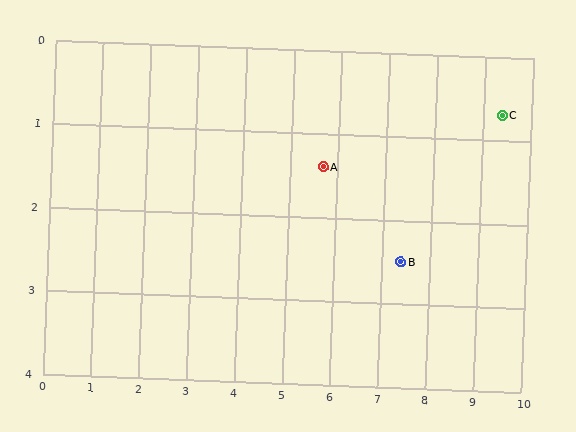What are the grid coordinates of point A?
Point A is at approximately (5.7, 1.4).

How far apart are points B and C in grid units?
Points B and C are about 2.7 grid units apart.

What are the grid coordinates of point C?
Point C is at approximately (9.4, 0.7).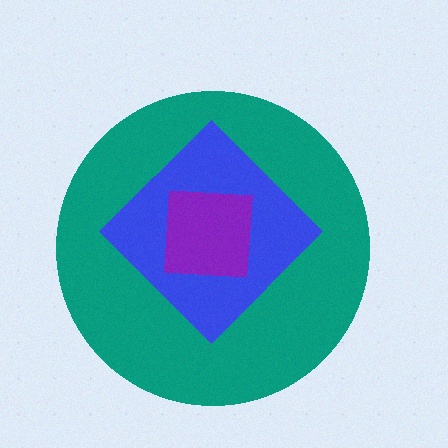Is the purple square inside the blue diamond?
Yes.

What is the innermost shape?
The purple square.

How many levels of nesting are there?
3.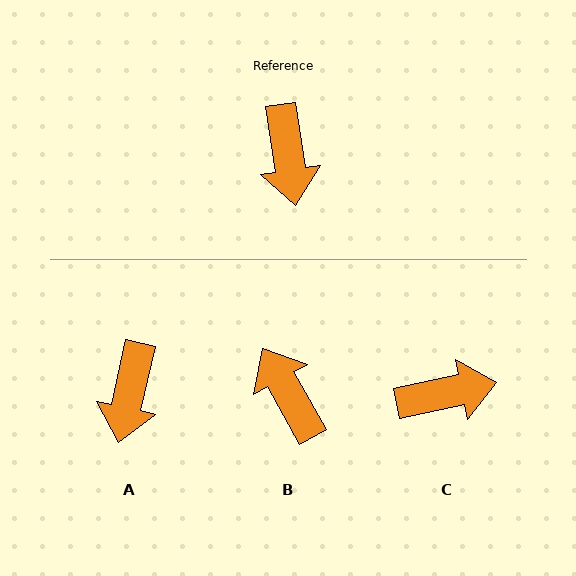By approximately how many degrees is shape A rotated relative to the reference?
Approximately 21 degrees clockwise.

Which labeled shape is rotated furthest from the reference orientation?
B, about 159 degrees away.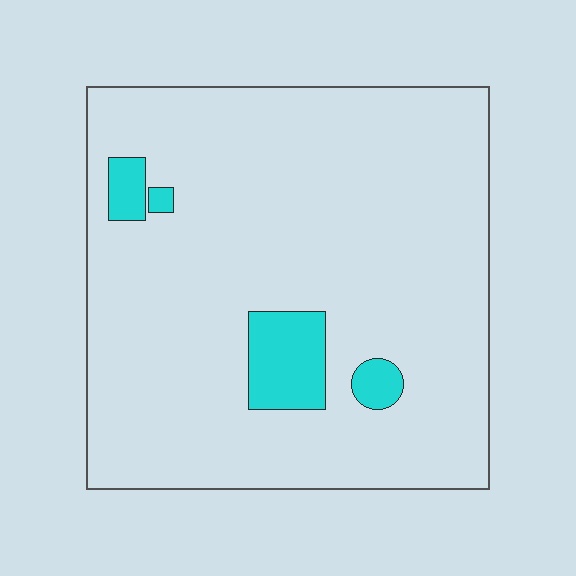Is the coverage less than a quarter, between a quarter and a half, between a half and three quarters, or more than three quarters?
Less than a quarter.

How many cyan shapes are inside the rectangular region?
4.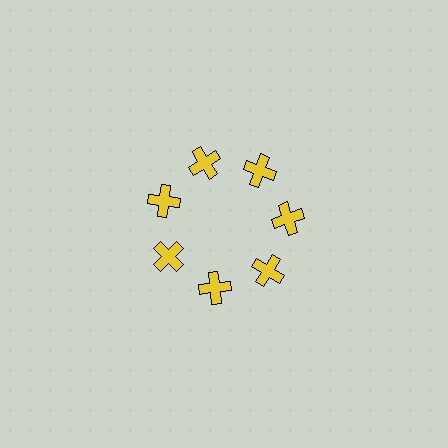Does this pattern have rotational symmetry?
Yes, this pattern has 7-fold rotational symmetry. It looks the same after rotating 51 degrees around the center.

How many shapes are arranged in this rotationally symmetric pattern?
There are 7 shapes, arranged in 7 groups of 1.